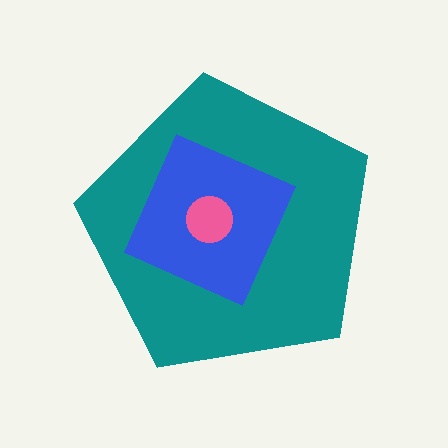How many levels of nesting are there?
3.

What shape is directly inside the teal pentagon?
The blue diamond.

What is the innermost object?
The pink circle.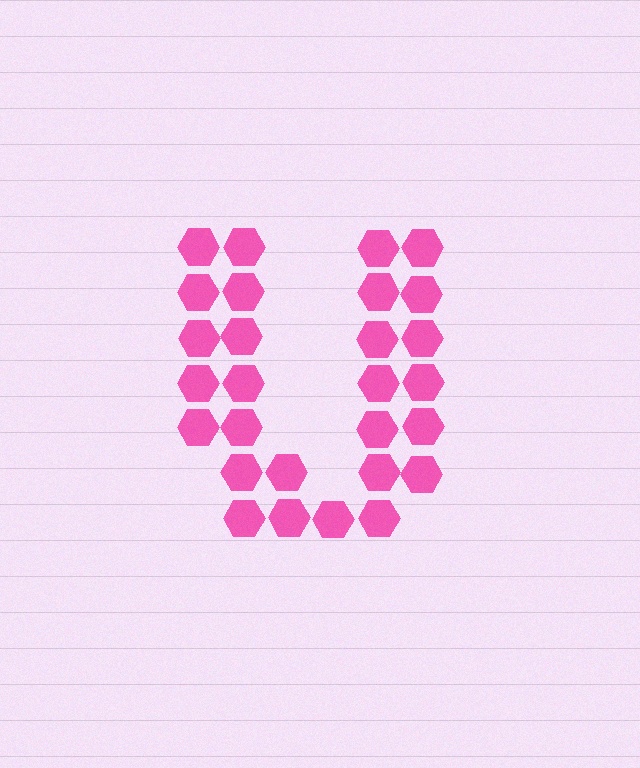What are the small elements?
The small elements are hexagons.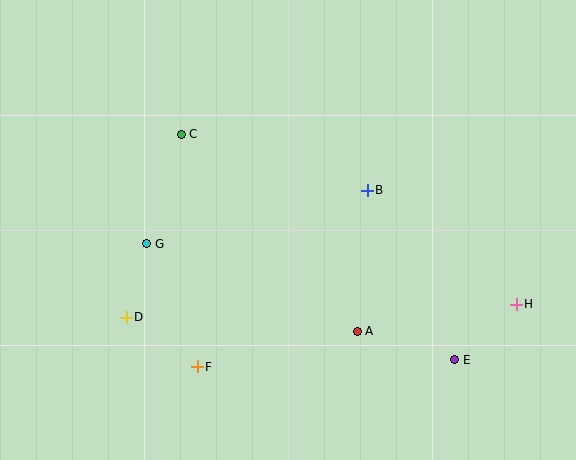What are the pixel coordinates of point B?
Point B is at (367, 190).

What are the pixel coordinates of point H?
Point H is at (516, 304).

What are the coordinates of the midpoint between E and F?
The midpoint between E and F is at (326, 363).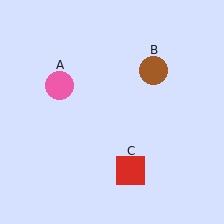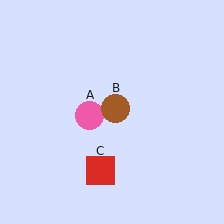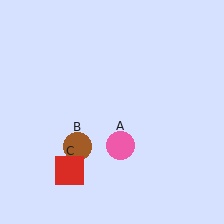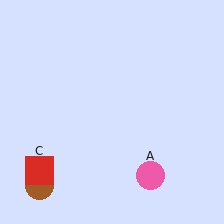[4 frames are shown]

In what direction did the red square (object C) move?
The red square (object C) moved left.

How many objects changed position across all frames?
3 objects changed position: pink circle (object A), brown circle (object B), red square (object C).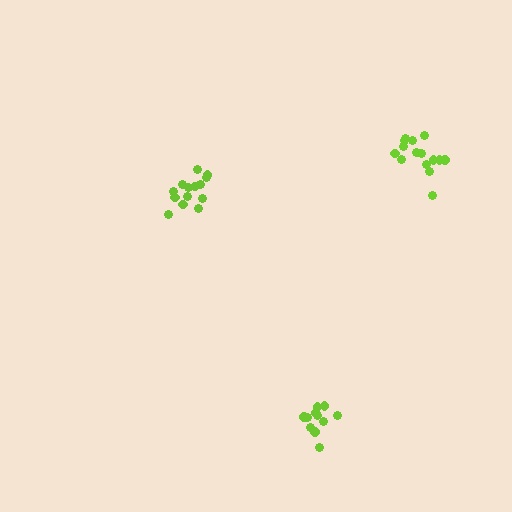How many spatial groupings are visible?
There are 3 spatial groupings.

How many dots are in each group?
Group 1: 14 dots, Group 2: 11 dots, Group 3: 15 dots (40 total).